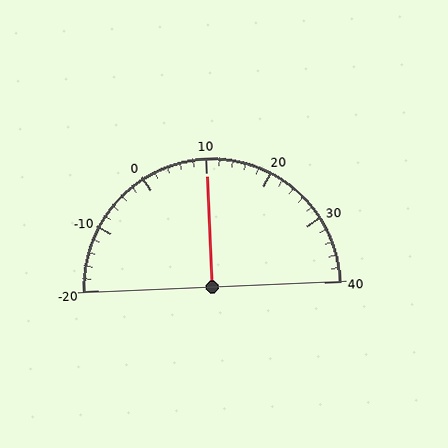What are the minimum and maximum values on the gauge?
The gauge ranges from -20 to 40.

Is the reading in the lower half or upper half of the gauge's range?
The reading is in the upper half of the range (-20 to 40).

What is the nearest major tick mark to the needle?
The nearest major tick mark is 10.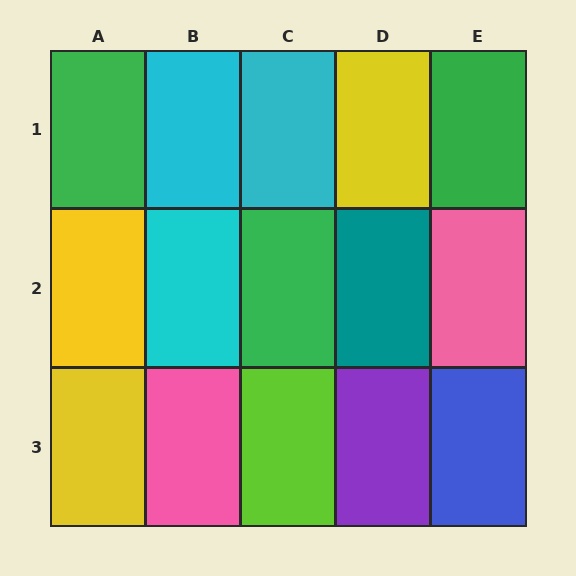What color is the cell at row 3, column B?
Pink.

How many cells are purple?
1 cell is purple.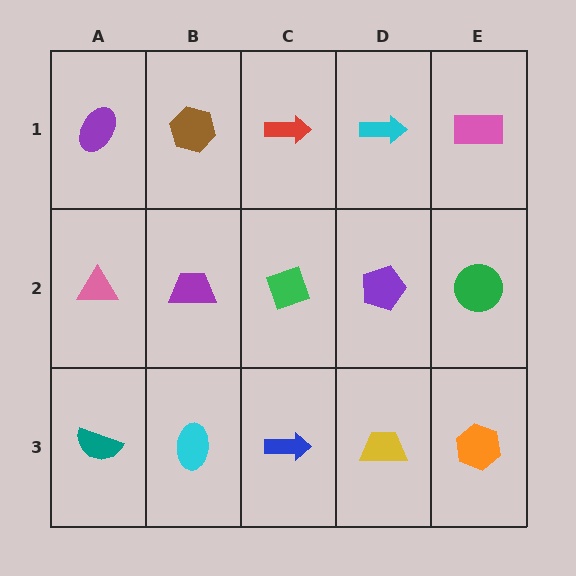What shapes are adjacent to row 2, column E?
A pink rectangle (row 1, column E), an orange hexagon (row 3, column E), a purple pentagon (row 2, column D).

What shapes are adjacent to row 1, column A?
A pink triangle (row 2, column A), a brown hexagon (row 1, column B).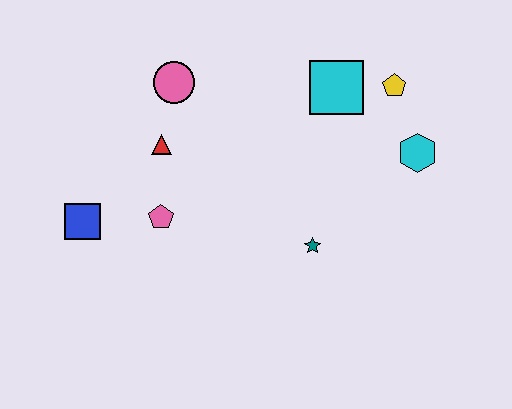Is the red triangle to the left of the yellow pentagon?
Yes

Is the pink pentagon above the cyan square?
No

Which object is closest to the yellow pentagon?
The cyan square is closest to the yellow pentagon.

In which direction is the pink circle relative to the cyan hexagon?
The pink circle is to the left of the cyan hexagon.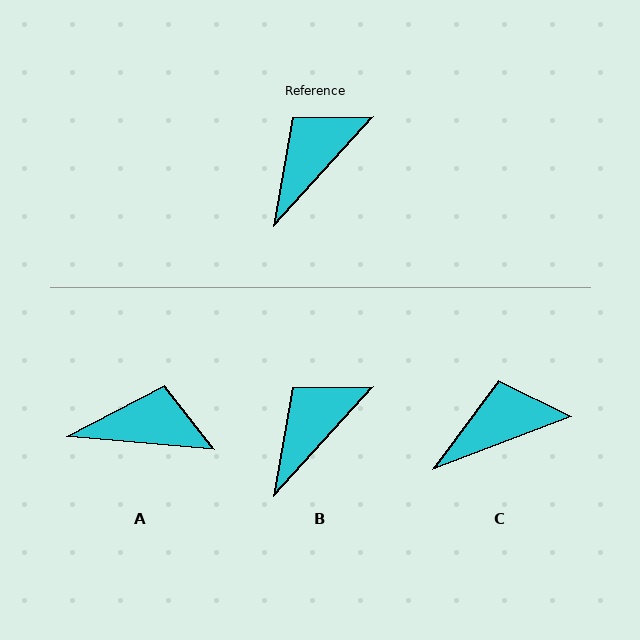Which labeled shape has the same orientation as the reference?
B.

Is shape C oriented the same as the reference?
No, it is off by about 27 degrees.